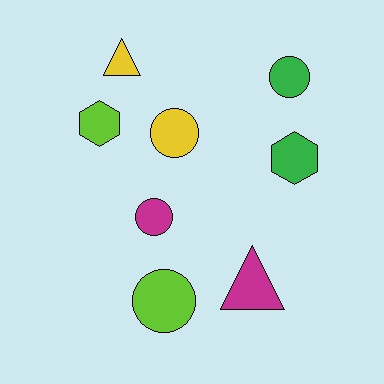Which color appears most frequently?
Yellow, with 2 objects.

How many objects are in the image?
There are 8 objects.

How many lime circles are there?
There is 1 lime circle.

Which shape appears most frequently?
Circle, with 4 objects.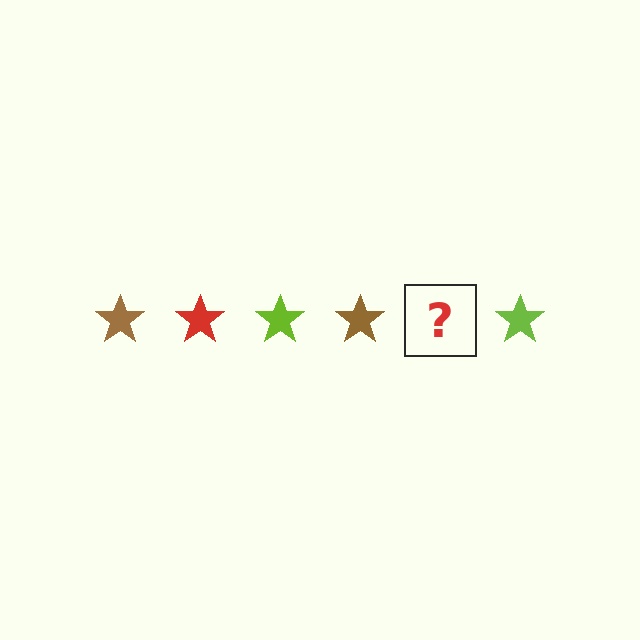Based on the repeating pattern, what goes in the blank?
The blank should be a red star.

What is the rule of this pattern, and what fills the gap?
The rule is that the pattern cycles through brown, red, lime stars. The gap should be filled with a red star.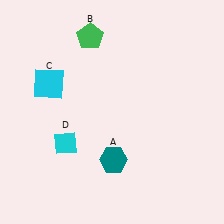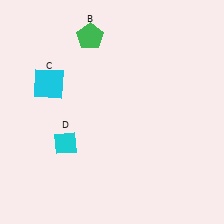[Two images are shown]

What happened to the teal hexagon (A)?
The teal hexagon (A) was removed in Image 2. It was in the bottom-right area of Image 1.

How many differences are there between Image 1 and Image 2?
There is 1 difference between the two images.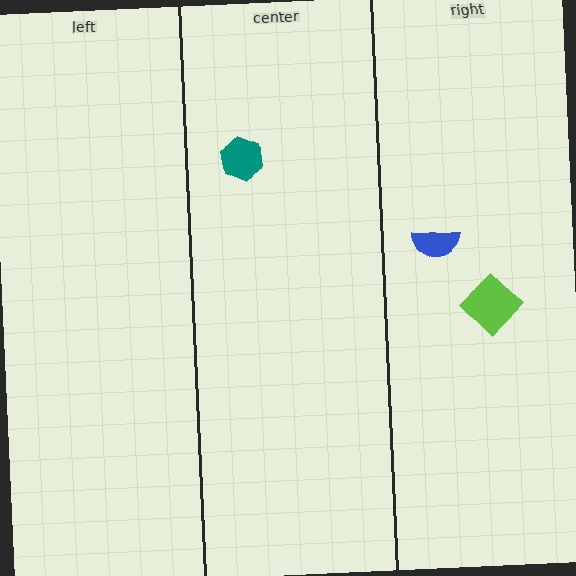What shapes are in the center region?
The teal hexagon.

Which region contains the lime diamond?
The right region.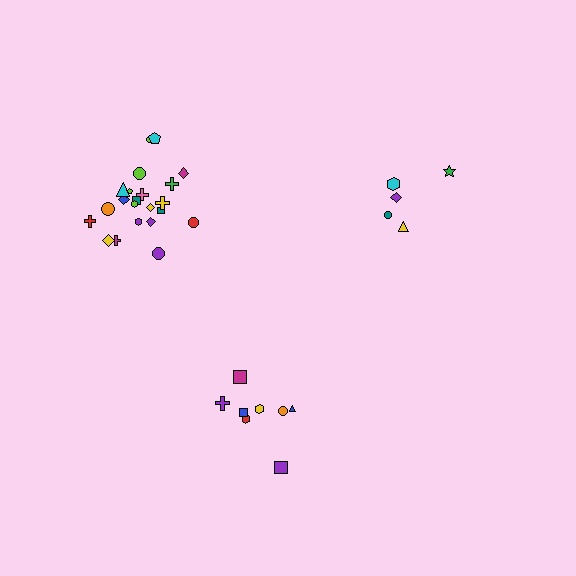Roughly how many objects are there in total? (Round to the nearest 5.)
Roughly 35 objects in total.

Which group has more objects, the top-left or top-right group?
The top-left group.